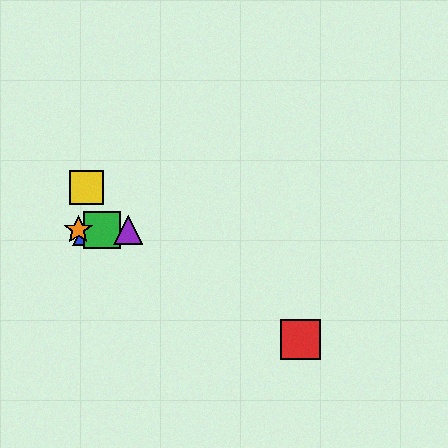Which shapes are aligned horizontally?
The blue triangle, the green square, the purple triangle, the orange star are aligned horizontally.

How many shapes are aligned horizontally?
4 shapes (the blue triangle, the green square, the purple triangle, the orange star) are aligned horizontally.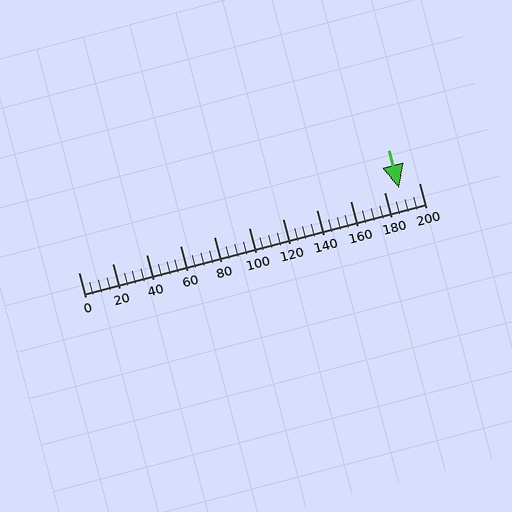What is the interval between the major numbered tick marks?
The major tick marks are spaced 20 units apart.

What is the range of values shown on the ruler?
The ruler shows values from 0 to 200.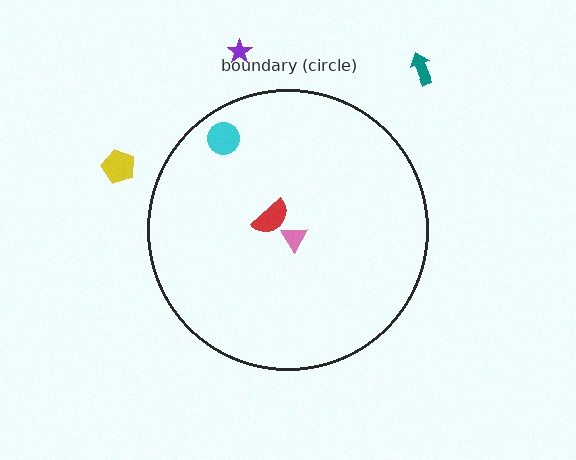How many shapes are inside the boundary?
3 inside, 3 outside.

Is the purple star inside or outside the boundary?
Outside.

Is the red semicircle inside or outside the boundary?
Inside.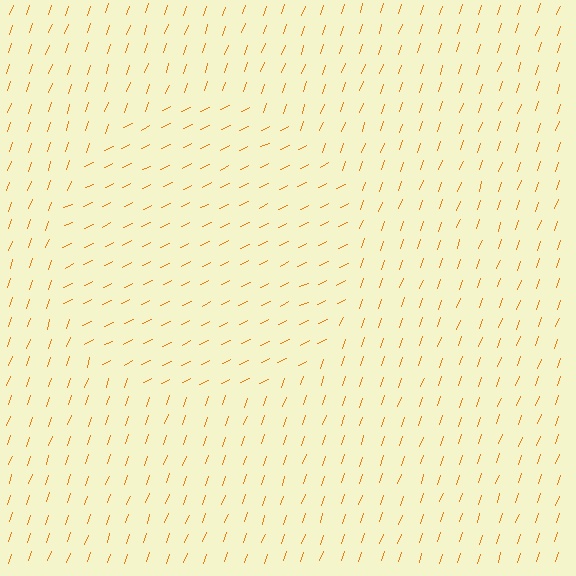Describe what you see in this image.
The image is filled with small orange line segments. A circle region in the image has lines oriented differently from the surrounding lines, creating a visible texture boundary.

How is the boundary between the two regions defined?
The boundary is defined purely by a change in line orientation (approximately 45 degrees difference). All lines are the same color and thickness.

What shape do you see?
I see a circle.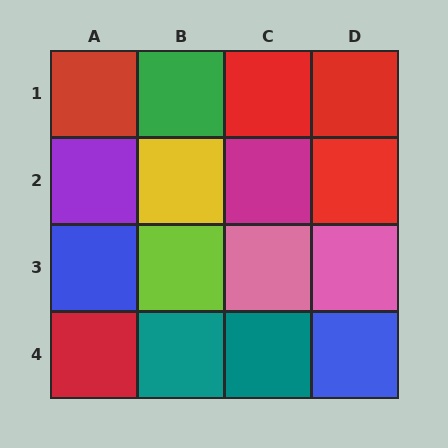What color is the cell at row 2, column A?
Purple.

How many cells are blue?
2 cells are blue.